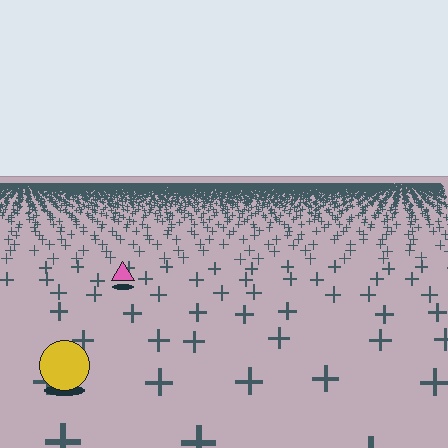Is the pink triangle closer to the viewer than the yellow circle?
No. The yellow circle is closer — you can tell from the texture gradient: the ground texture is coarser near it.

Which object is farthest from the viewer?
The pink triangle is farthest from the viewer. It appears smaller and the ground texture around it is denser.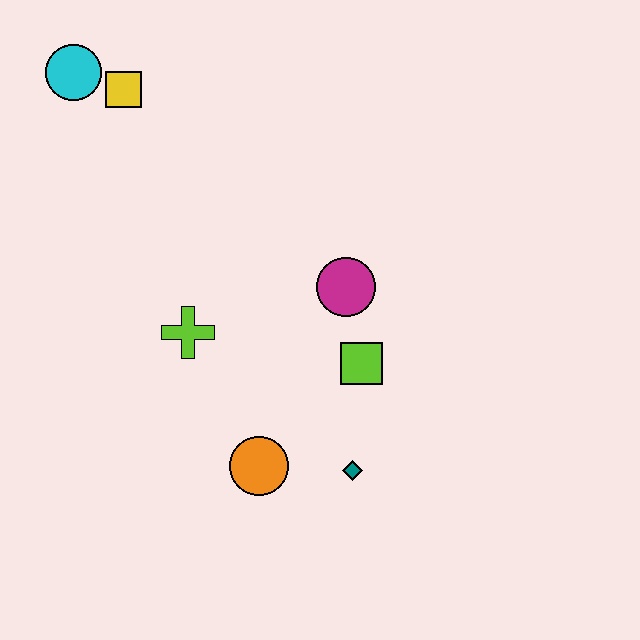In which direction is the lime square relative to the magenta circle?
The lime square is below the magenta circle.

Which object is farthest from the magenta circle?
The cyan circle is farthest from the magenta circle.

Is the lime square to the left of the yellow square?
No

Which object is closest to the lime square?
The magenta circle is closest to the lime square.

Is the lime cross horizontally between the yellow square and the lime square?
Yes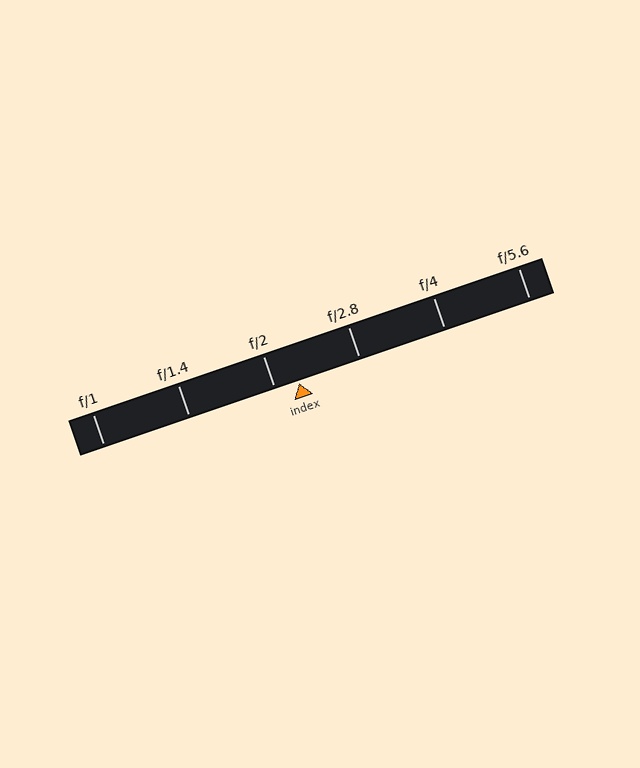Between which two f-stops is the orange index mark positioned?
The index mark is between f/2 and f/2.8.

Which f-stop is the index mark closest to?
The index mark is closest to f/2.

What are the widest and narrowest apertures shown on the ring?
The widest aperture shown is f/1 and the narrowest is f/5.6.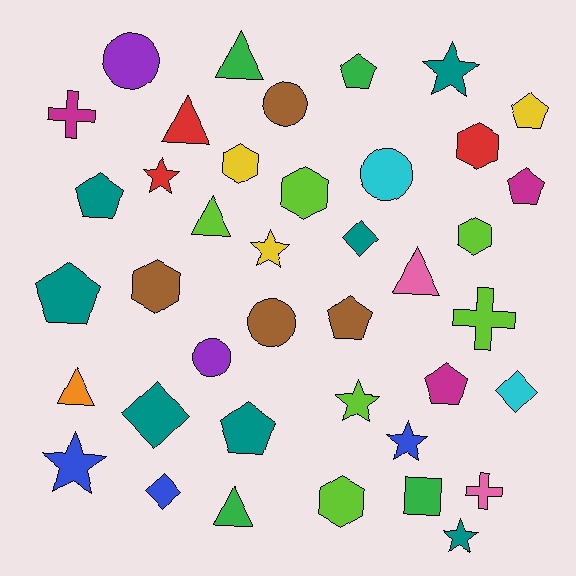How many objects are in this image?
There are 40 objects.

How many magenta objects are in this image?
There are 3 magenta objects.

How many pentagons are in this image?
There are 8 pentagons.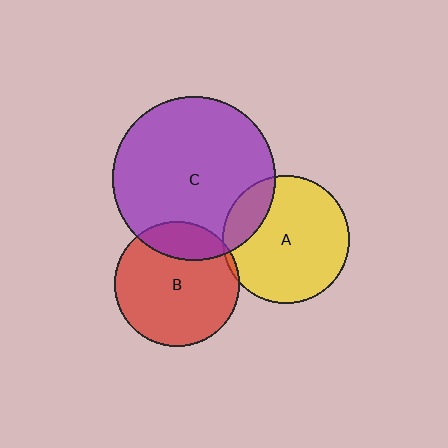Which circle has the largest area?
Circle C (purple).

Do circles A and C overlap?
Yes.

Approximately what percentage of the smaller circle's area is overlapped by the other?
Approximately 20%.